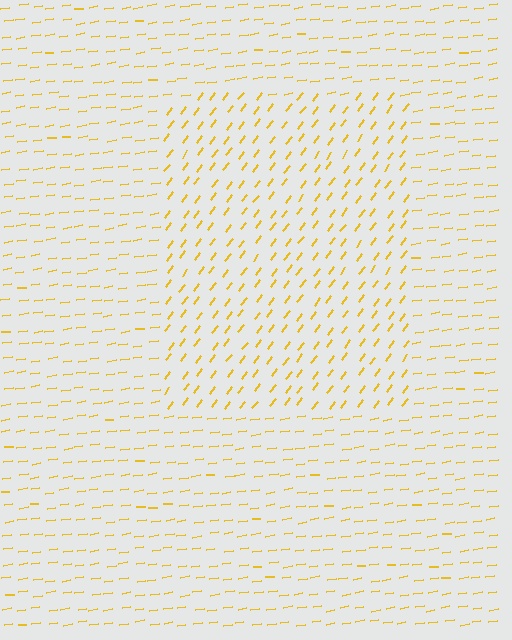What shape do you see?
I see a rectangle.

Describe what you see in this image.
The image is filled with small yellow line segments. A rectangle region in the image has lines oriented differently from the surrounding lines, creating a visible texture boundary.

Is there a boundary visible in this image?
Yes, there is a texture boundary formed by a change in line orientation.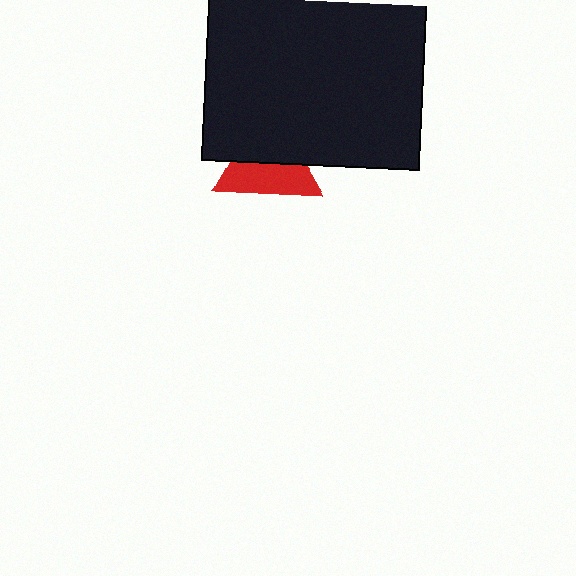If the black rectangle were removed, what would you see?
You would see the complete red triangle.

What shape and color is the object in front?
The object in front is a black rectangle.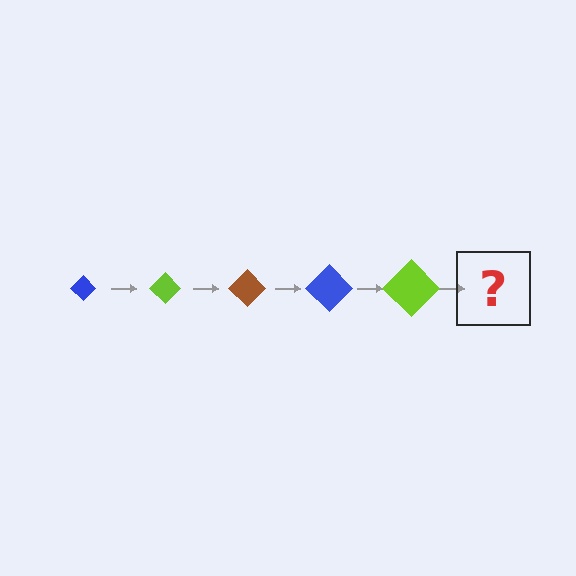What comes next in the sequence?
The next element should be a brown diamond, larger than the previous one.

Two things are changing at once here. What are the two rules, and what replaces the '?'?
The two rules are that the diamond grows larger each step and the color cycles through blue, lime, and brown. The '?' should be a brown diamond, larger than the previous one.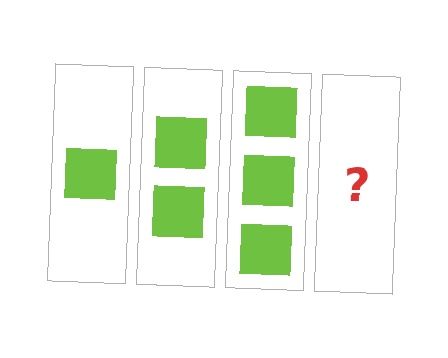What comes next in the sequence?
The next element should be 4 squares.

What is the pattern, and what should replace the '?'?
The pattern is that each step adds one more square. The '?' should be 4 squares.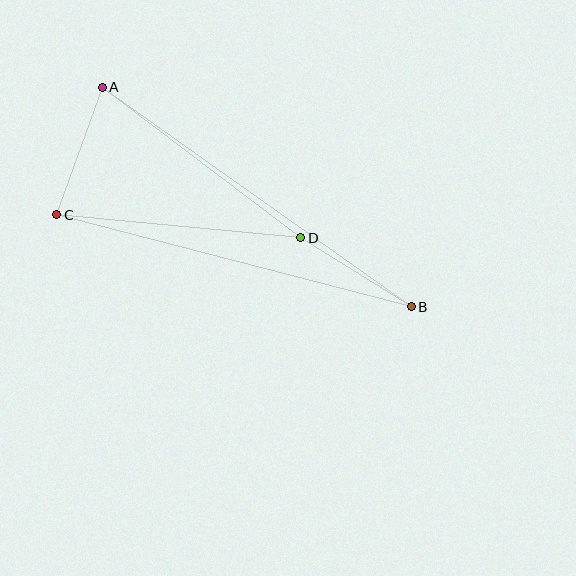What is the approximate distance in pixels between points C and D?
The distance between C and D is approximately 245 pixels.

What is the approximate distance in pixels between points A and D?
The distance between A and D is approximately 249 pixels.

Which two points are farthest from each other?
Points A and B are farthest from each other.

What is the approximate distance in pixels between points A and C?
The distance between A and C is approximately 135 pixels.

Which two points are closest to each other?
Points B and D are closest to each other.